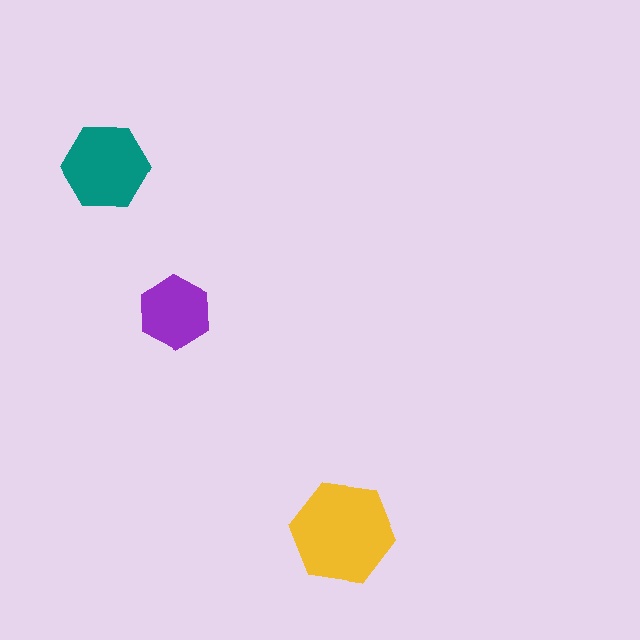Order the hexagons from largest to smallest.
the yellow one, the teal one, the purple one.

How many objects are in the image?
There are 3 objects in the image.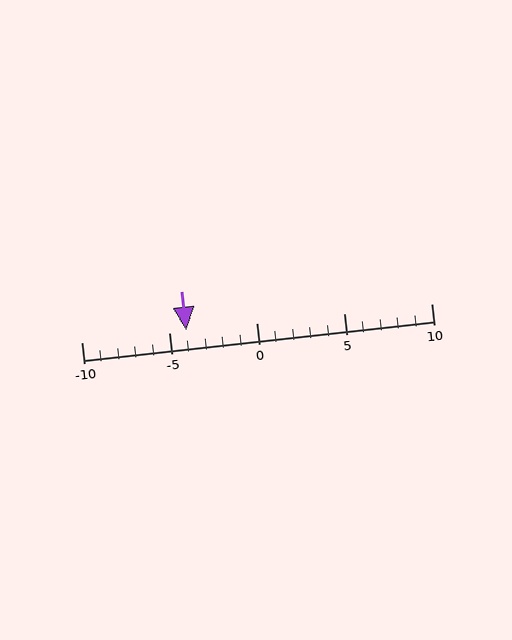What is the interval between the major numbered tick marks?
The major tick marks are spaced 5 units apart.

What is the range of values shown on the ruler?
The ruler shows values from -10 to 10.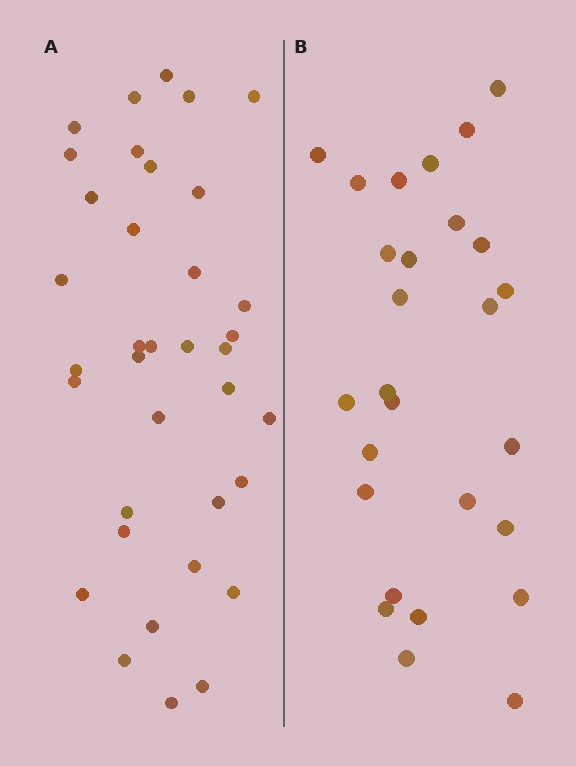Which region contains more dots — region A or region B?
Region A (the left region) has more dots.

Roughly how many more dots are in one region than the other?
Region A has roughly 8 or so more dots than region B.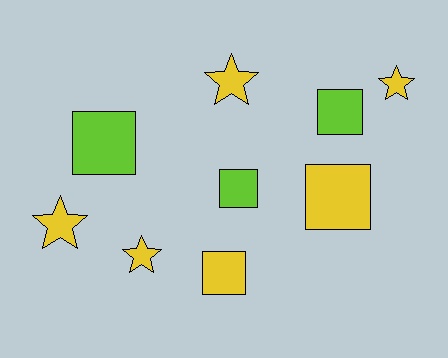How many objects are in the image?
There are 9 objects.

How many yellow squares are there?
There are 2 yellow squares.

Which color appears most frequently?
Yellow, with 6 objects.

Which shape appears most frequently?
Square, with 5 objects.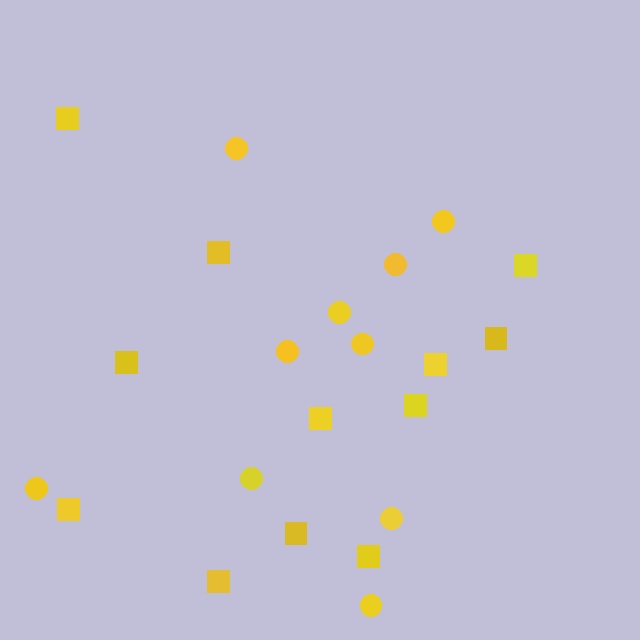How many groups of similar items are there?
There are 2 groups: one group of squares (12) and one group of circles (10).